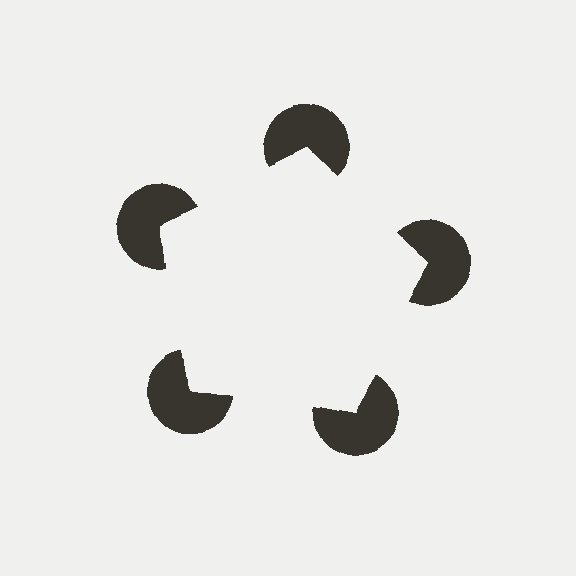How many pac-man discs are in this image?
There are 5 — one at each vertex of the illusory pentagon.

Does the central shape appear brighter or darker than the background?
It typically appears slightly brighter than the background, even though no actual brightness change is drawn.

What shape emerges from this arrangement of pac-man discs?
An illusory pentagon — its edges are inferred from the aligned wedge cuts in the pac-man discs, not physically drawn.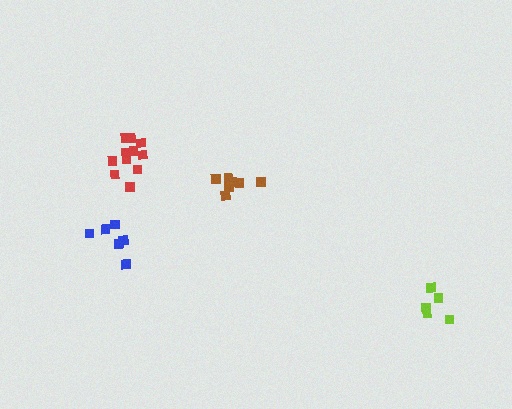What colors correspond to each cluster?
The clusters are colored: lime, red, brown, blue.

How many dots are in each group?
Group 1: 5 dots, Group 2: 11 dots, Group 3: 7 dots, Group 4: 6 dots (29 total).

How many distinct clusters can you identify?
There are 4 distinct clusters.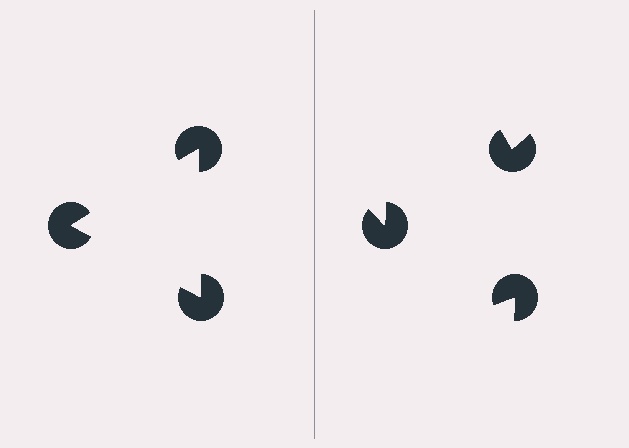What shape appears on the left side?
An illusory triangle.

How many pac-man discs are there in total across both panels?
6 — 3 on each side.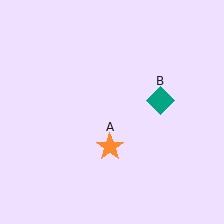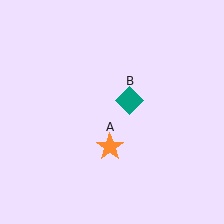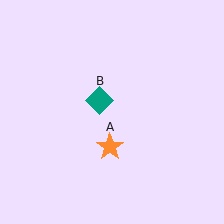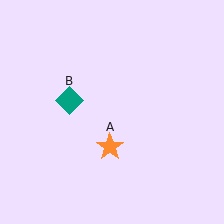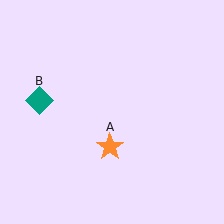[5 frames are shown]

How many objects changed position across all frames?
1 object changed position: teal diamond (object B).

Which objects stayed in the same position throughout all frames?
Orange star (object A) remained stationary.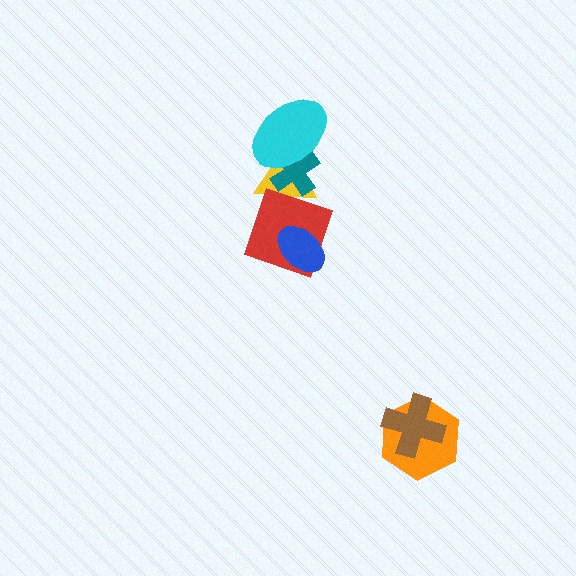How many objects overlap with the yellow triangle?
3 objects overlap with the yellow triangle.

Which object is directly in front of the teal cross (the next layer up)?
The red diamond is directly in front of the teal cross.